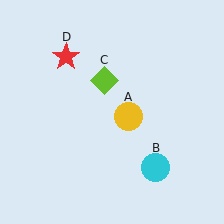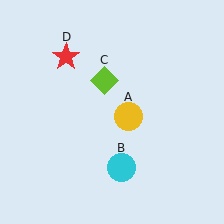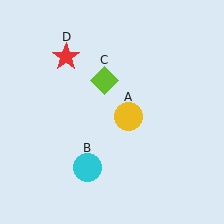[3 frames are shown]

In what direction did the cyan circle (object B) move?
The cyan circle (object B) moved left.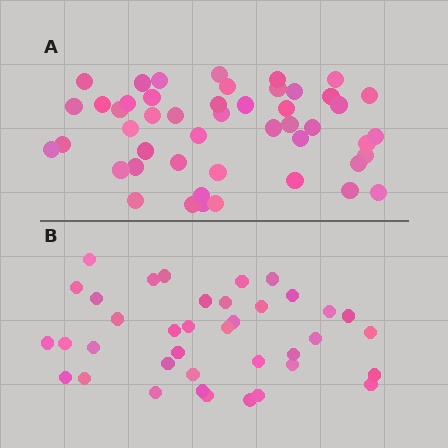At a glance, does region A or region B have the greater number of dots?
Region A (the top region) has more dots.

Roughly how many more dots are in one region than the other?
Region A has roughly 10 or so more dots than region B.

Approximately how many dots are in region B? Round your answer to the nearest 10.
About 40 dots. (The exact count is 38, which rounds to 40.)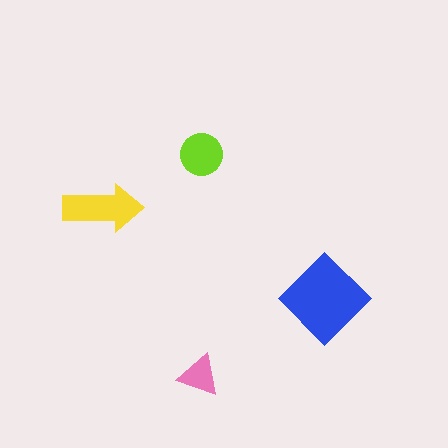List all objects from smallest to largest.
The pink triangle, the lime circle, the yellow arrow, the blue diamond.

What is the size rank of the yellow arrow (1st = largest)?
2nd.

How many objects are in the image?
There are 4 objects in the image.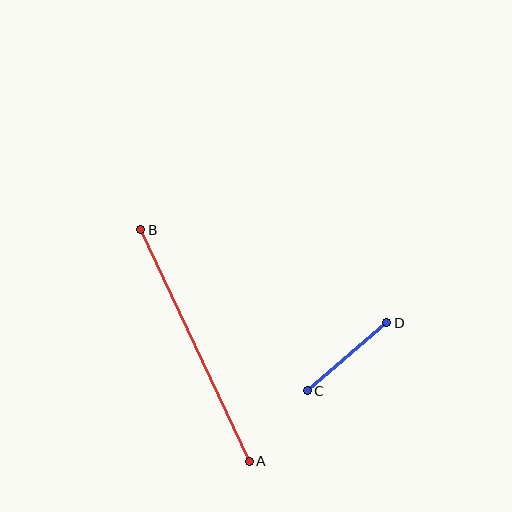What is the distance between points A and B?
The distance is approximately 256 pixels.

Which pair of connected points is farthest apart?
Points A and B are farthest apart.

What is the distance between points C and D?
The distance is approximately 105 pixels.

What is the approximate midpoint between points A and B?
The midpoint is at approximately (195, 345) pixels.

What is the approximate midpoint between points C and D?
The midpoint is at approximately (347, 357) pixels.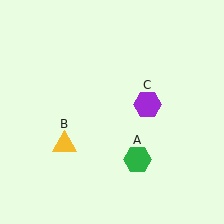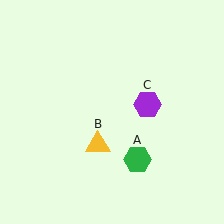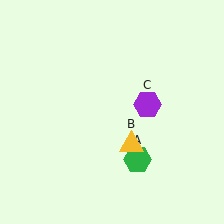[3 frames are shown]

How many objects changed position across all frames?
1 object changed position: yellow triangle (object B).